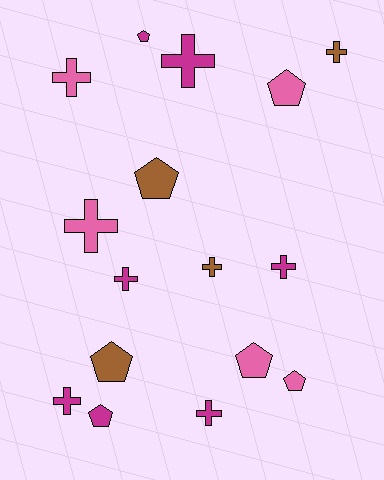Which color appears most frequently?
Magenta, with 7 objects.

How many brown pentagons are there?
There are 2 brown pentagons.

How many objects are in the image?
There are 16 objects.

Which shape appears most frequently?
Cross, with 9 objects.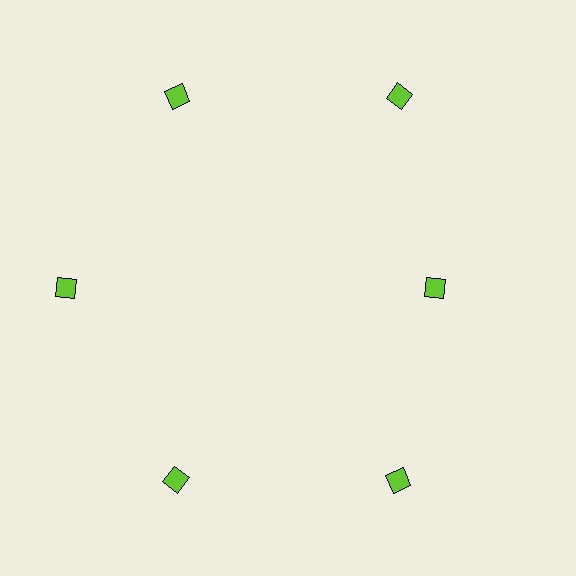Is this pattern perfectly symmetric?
No. The 6 lime diamonds are arranged in a ring, but one element near the 3 o'clock position is pulled inward toward the center, breaking the 6-fold rotational symmetry.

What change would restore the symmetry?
The symmetry would be restored by moving it outward, back onto the ring so that all 6 diamonds sit at equal angles and equal distance from the center.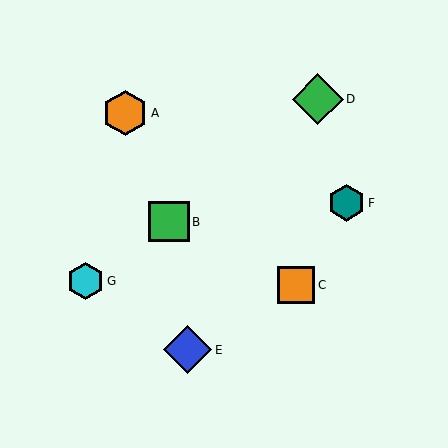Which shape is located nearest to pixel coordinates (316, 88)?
The green diamond (labeled D) at (318, 99) is nearest to that location.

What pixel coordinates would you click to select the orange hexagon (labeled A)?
Click at (125, 113) to select the orange hexagon A.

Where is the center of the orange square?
The center of the orange square is at (296, 285).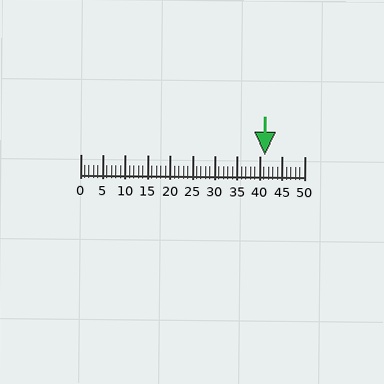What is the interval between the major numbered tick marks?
The major tick marks are spaced 5 units apart.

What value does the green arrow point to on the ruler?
The green arrow points to approximately 41.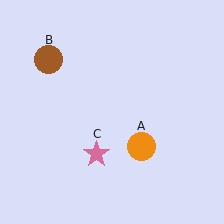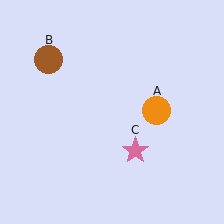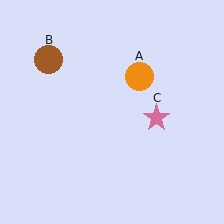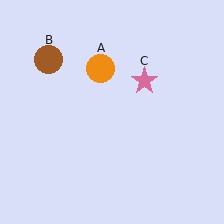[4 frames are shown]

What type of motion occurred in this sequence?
The orange circle (object A), pink star (object C) rotated counterclockwise around the center of the scene.